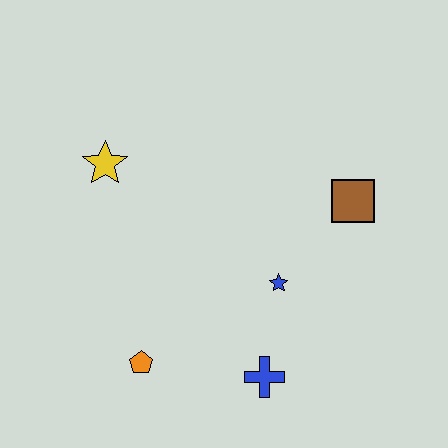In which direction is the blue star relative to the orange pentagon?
The blue star is to the right of the orange pentagon.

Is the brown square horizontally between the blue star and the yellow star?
No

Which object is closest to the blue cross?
The blue star is closest to the blue cross.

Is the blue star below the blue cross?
No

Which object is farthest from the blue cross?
The yellow star is farthest from the blue cross.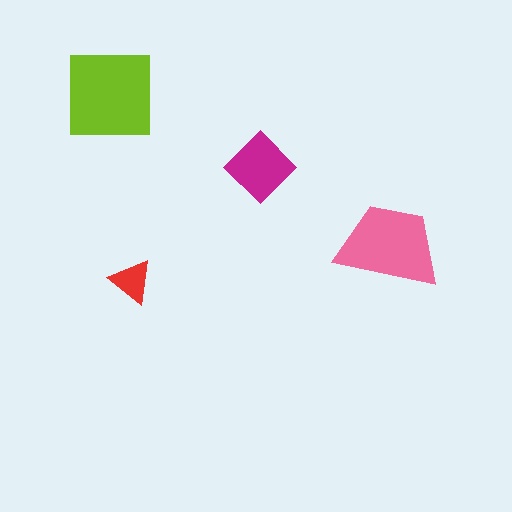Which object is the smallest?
The red triangle.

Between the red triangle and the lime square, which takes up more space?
The lime square.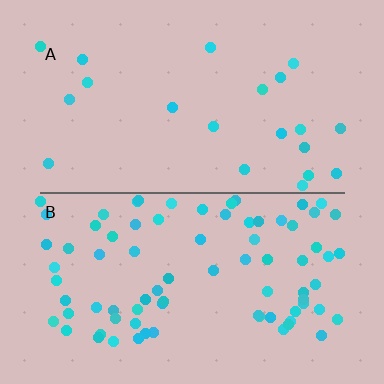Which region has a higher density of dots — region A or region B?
B (the bottom).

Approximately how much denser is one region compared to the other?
Approximately 3.8× — region B over region A.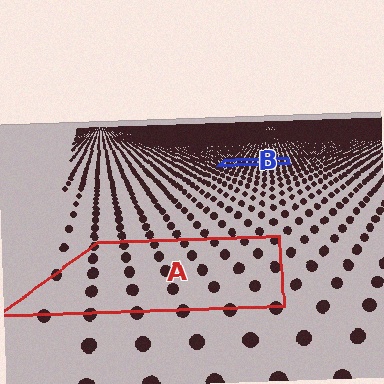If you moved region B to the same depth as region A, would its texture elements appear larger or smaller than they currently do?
They would appear larger. At a closer depth, the same texture elements are projected at a bigger on-screen size.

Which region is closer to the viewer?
Region A is closer. The texture elements there are larger and more spread out.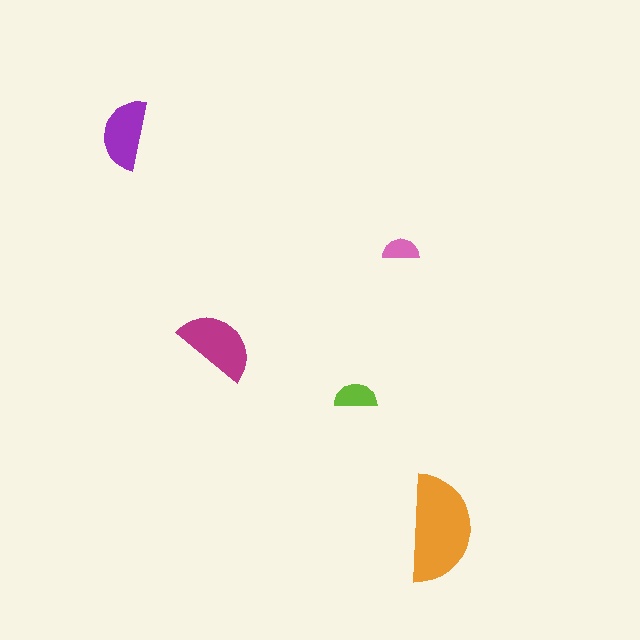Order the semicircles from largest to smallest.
the orange one, the magenta one, the purple one, the lime one, the pink one.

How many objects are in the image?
There are 5 objects in the image.